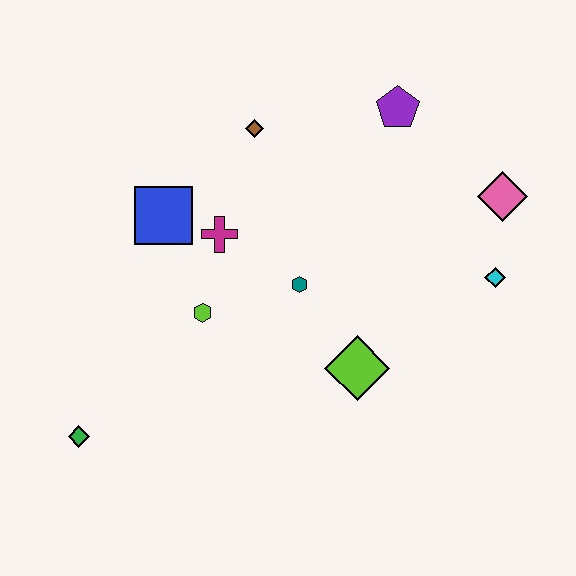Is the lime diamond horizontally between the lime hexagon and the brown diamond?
No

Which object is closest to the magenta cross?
The blue square is closest to the magenta cross.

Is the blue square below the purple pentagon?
Yes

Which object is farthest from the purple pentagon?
The green diamond is farthest from the purple pentagon.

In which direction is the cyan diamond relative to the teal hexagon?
The cyan diamond is to the right of the teal hexagon.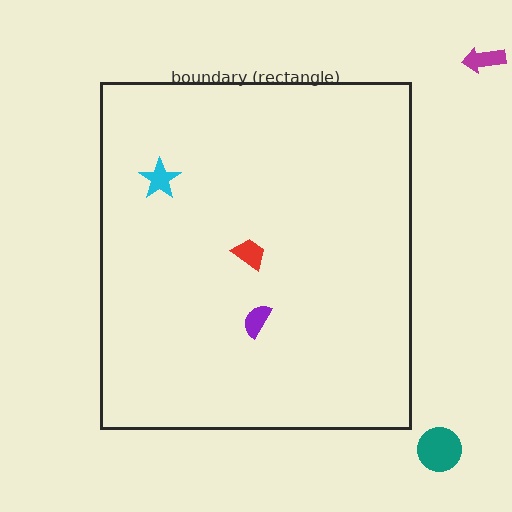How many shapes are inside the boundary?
3 inside, 2 outside.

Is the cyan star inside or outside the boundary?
Inside.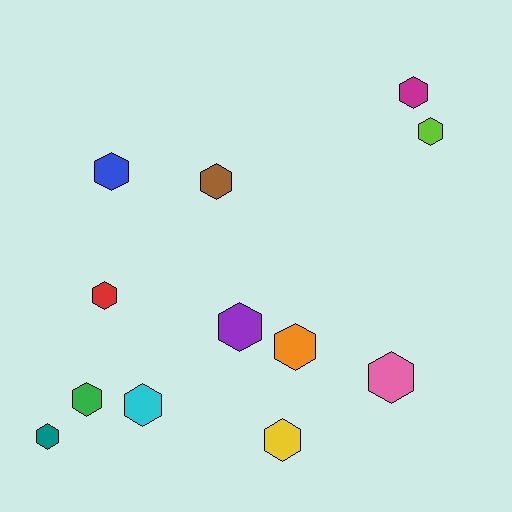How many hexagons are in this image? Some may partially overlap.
There are 12 hexagons.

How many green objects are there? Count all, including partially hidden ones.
There is 1 green object.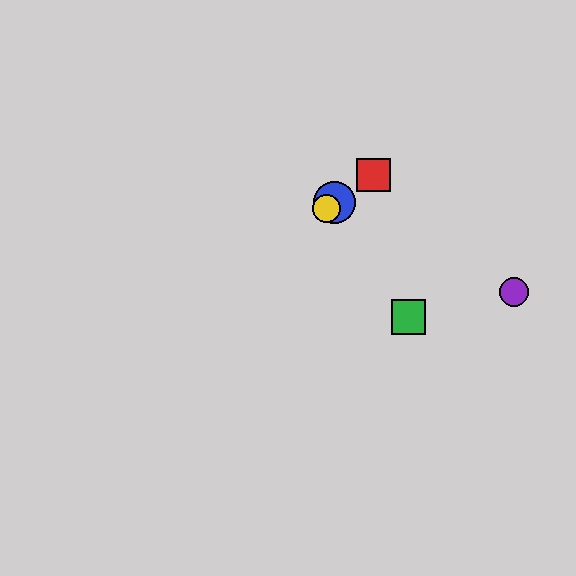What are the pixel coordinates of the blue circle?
The blue circle is at (334, 202).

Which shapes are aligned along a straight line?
The red square, the blue circle, the yellow circle are aligned along a straight line.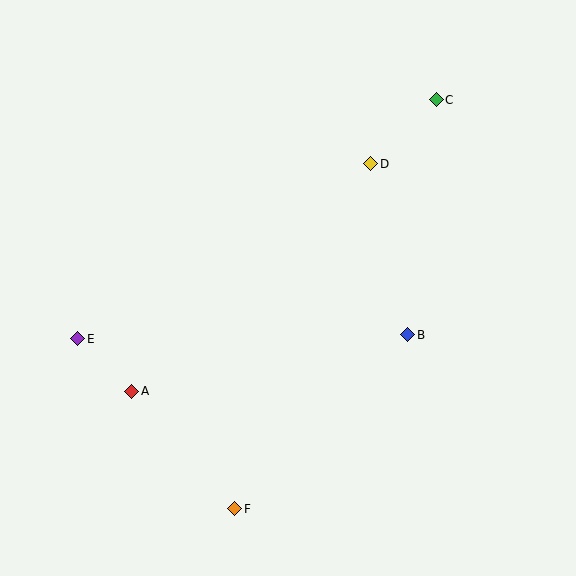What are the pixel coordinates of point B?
Point B is at (408, 335).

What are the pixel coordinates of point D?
Point D is at (371, 164).